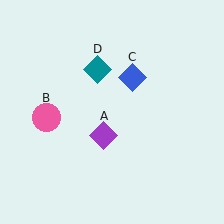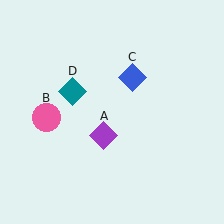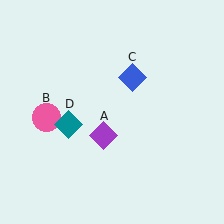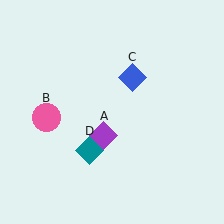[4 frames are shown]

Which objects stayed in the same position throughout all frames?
Purple diamond (object A) and pink circle (object B) and blue diamond (object C) remained stationary.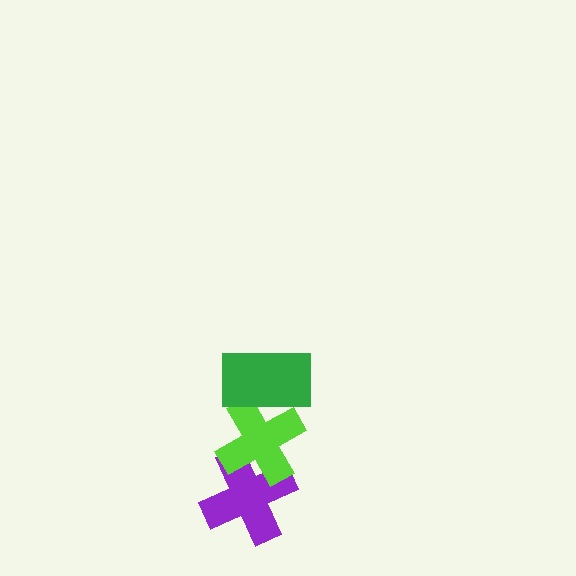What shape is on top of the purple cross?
The lime cross is on top of the purple cross.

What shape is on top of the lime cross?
The green rectangle is on top of the lime cross.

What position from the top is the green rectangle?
The green rectangle is 1st from the top.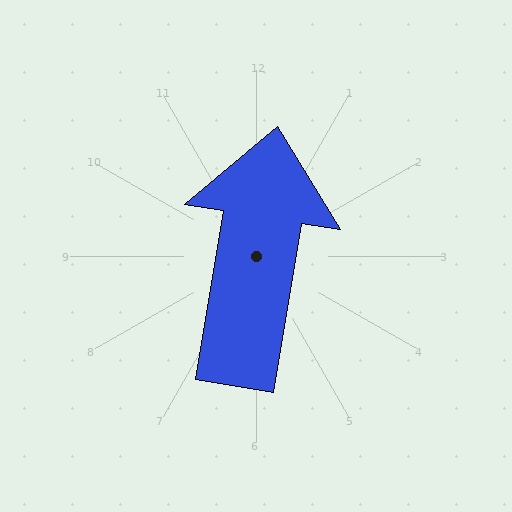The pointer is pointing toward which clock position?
Roughly 12 o'clock.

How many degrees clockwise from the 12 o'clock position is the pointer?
Approximately 9 degrees.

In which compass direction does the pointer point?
North.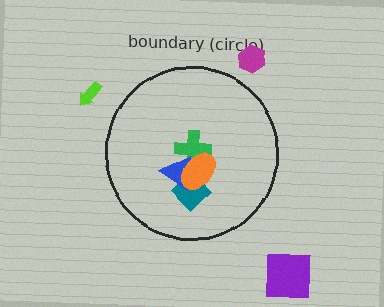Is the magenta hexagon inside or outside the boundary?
Outside.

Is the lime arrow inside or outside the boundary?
Outside.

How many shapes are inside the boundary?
4 inside, 3 outside.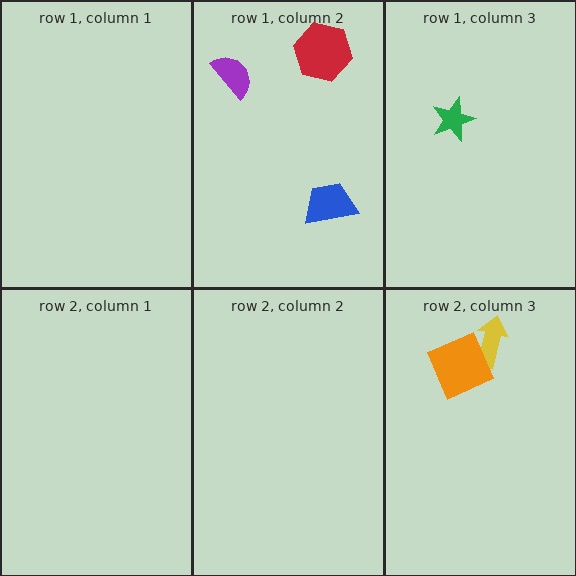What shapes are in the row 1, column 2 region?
The purple semicircle, the red hexagon, the blue trapezoid.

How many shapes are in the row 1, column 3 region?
1.